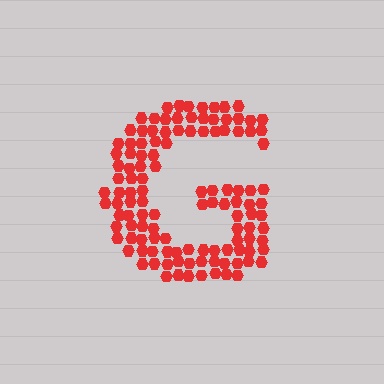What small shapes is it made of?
It is made of small hexagons.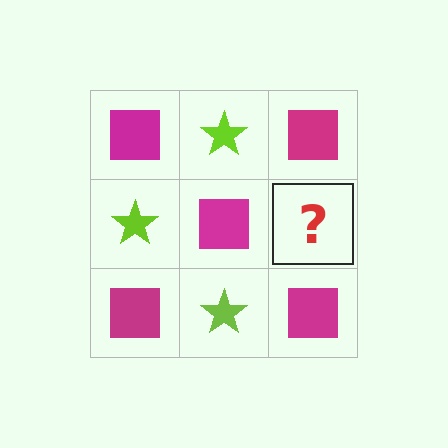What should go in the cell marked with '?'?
The missing cell should contain a lime star.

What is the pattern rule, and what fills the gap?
The rule is that it alternates magenta square and lime star in a checkerboard pattern. The gap should be filled with a lime star.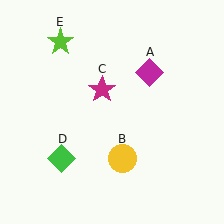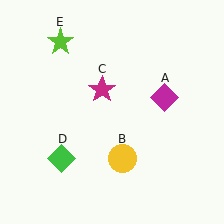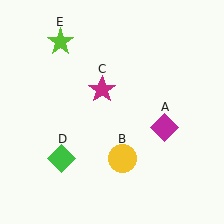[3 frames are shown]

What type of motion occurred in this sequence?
The magenta diamond (object A) rotated clockwise around the center of the scene.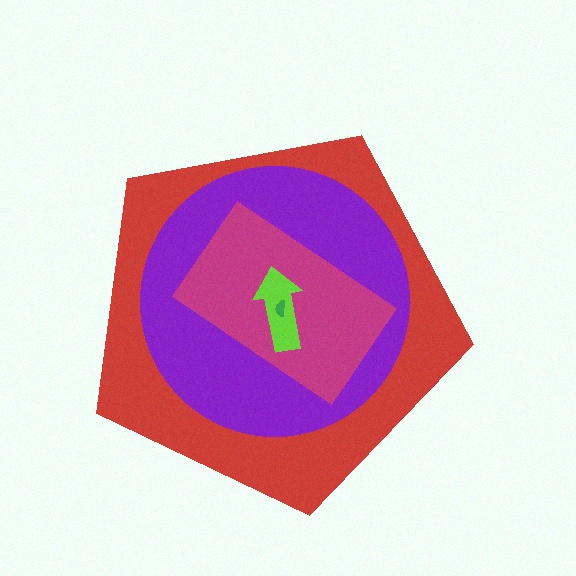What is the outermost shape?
The red pentagon.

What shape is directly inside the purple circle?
The magenta rectangle.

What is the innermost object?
The green semicircle.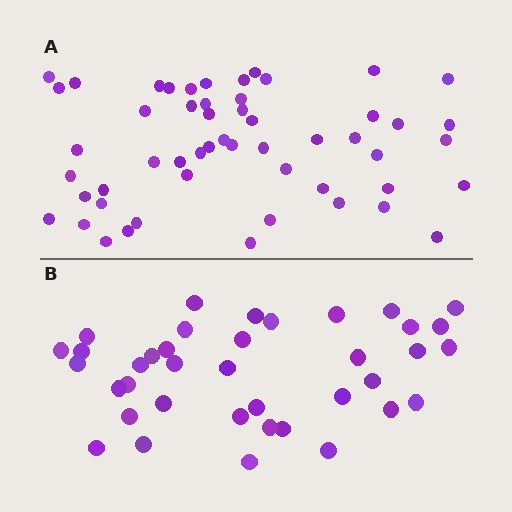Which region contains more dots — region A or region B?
Region A (the top region) has more dots.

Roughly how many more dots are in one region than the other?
Region A has approximately 15 more dots than region B.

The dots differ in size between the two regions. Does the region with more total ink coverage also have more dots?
No. Region B has more total ink coverage because its dots are larger, but region A actually contains more individual dots. Total area can be misleading — the number of items is what matters here.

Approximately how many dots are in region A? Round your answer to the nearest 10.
About 50 dots. (The exact count is 53, which rounds to 50.)